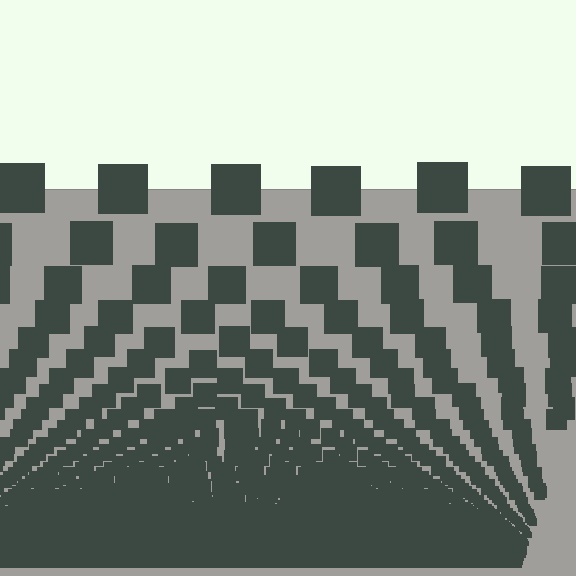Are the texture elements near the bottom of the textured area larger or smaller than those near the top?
Smaller. The gradient is inverted — elements near the bottom are smaller and denser.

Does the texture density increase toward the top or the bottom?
Density increases toward the bottom.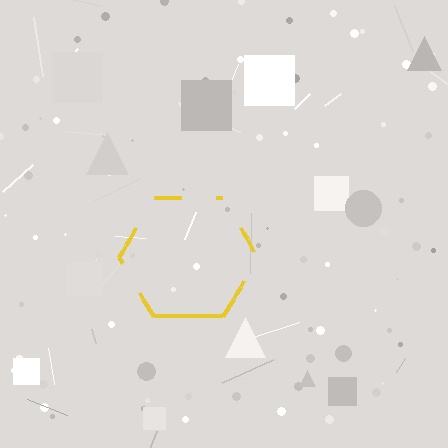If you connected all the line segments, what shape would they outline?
They would outline a hexagon.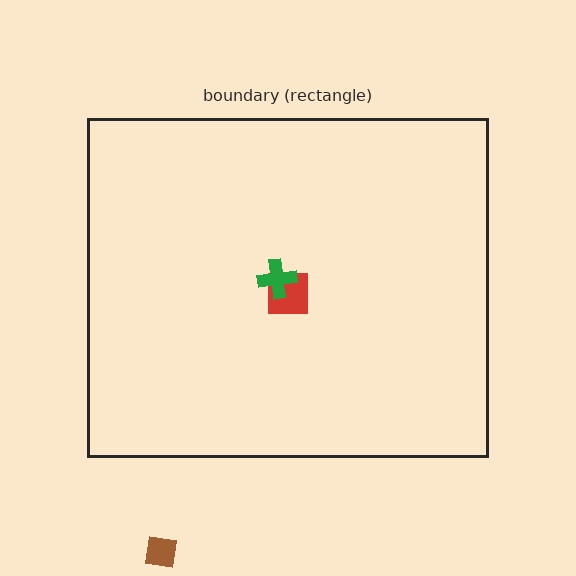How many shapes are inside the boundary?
2 inside, 1 outside.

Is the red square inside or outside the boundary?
Inside.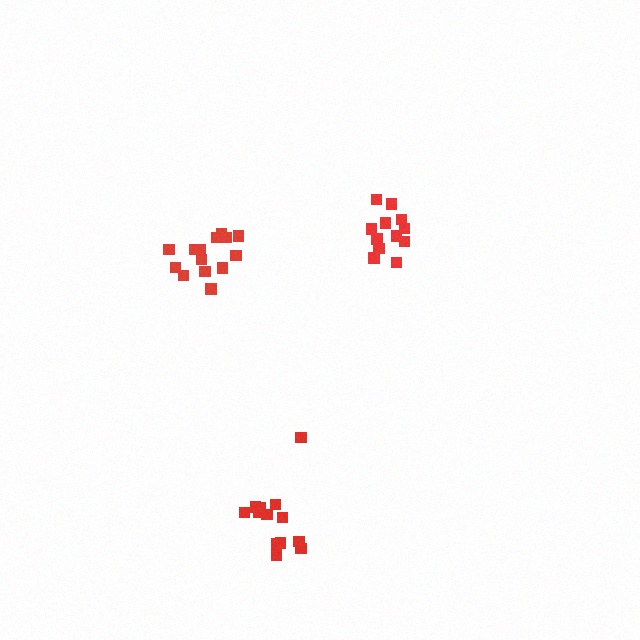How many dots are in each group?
Group 1: 12 dots, Group 2: 13 dots, Group 3: 14 dots (39 total).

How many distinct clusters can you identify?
There are 3 distinct clusters.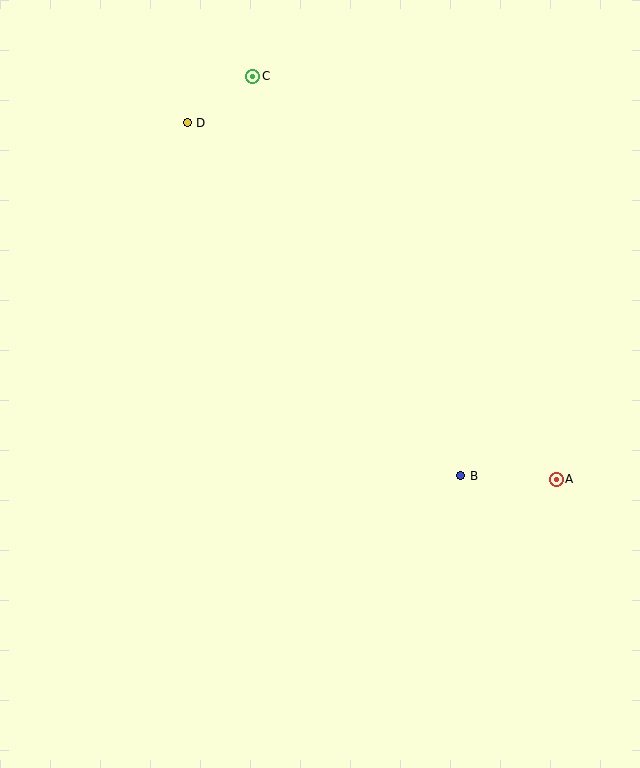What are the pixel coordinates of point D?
Point D is at (187, 123).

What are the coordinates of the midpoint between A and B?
The midpoint between A and B is at (508, 478).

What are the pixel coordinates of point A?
Point A is at (556, 479).